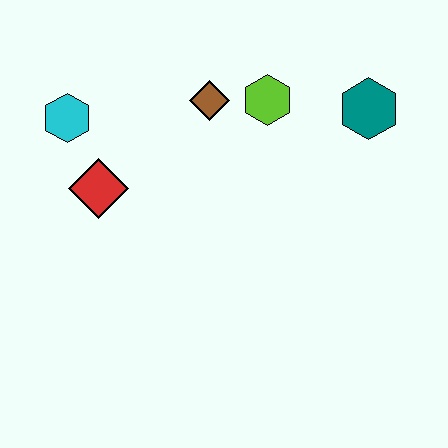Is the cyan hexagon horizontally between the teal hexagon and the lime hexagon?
No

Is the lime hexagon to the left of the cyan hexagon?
No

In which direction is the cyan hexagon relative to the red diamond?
The cyan hexagon is above the red diamond.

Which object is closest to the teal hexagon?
The lime hexagon is closest to the teal hexagon.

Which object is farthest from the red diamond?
The teal hexagon is farthest from the red diamond.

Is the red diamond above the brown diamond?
No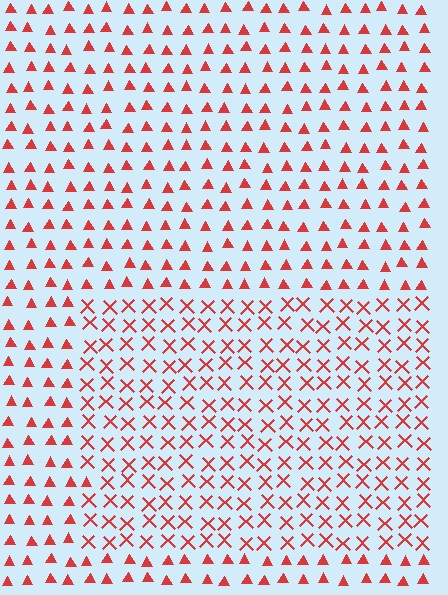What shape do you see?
I see a rectangle.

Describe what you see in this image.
The image is filled with small red elements arranged in a uniform grid. A rectangle-shaped region contains X marks, while the surrounding area contains triangles. The boundary is defined purely by the change in element shape.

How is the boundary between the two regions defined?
The boundary is defined by a change in element shape: X marks inside vs. triangles outside. All elements share the same color and spacing.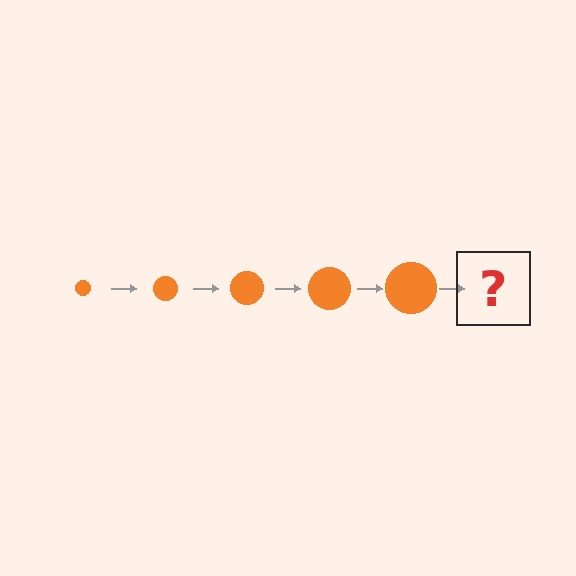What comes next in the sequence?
The next element should be an orange circle, larger than the previous one.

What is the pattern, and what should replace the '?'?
The pattern is that the circle gets progressively larger each step. The '?' should be an orange circle, larger than the previous one.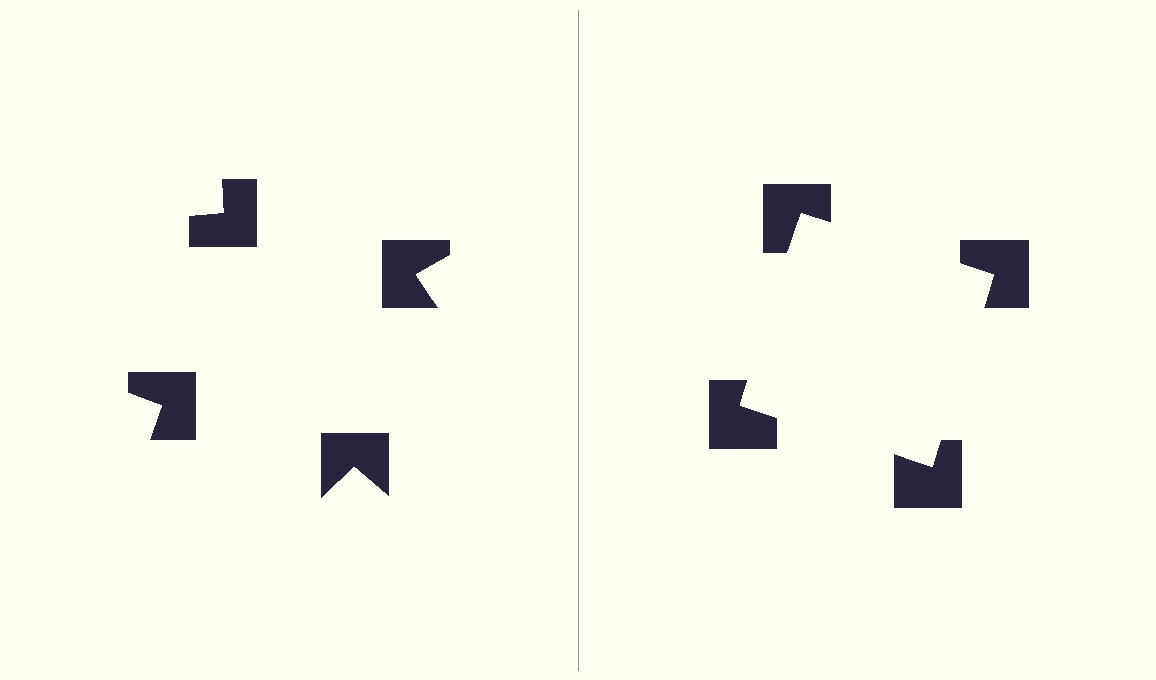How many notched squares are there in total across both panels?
8 — 4 on each side.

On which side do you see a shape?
An illusory square appears on the right side. On the left side the wedge cuts are rotated, so no coherent shape forms.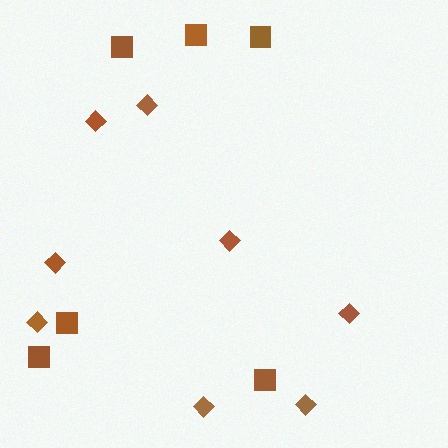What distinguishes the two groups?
There are 2 groups: one group of diamonds (8) and one group of squares (6).